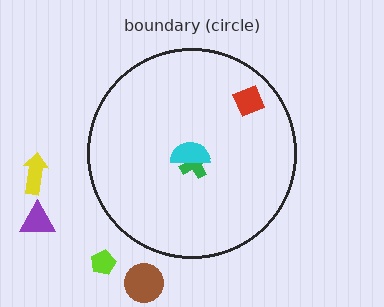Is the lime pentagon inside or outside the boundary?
Outside.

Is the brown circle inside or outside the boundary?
Outside.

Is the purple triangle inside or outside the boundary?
Outside.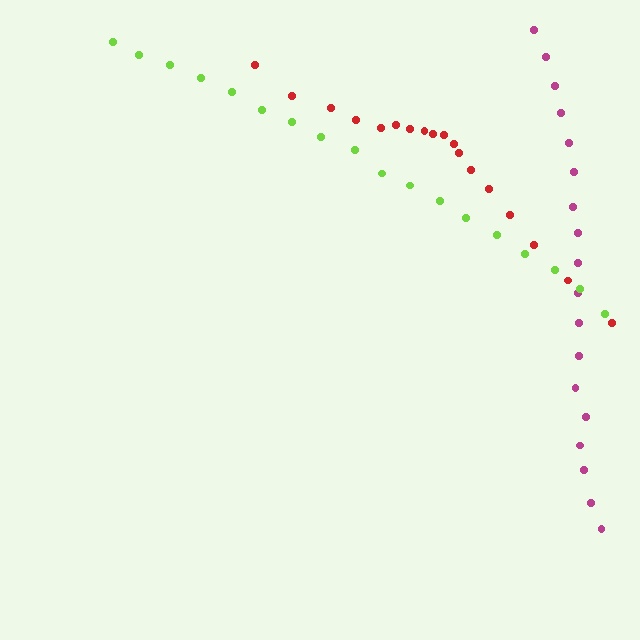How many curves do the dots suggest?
There are 3 distinct paths.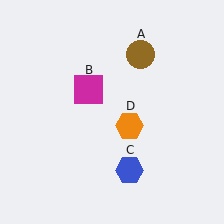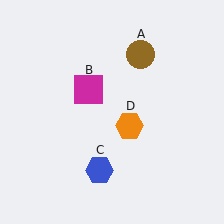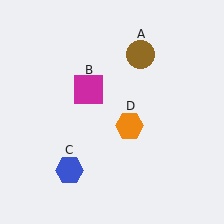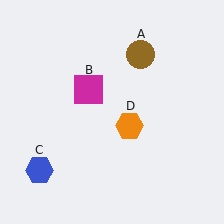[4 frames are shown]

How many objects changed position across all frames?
1 object changed position: blue hexagon (object C).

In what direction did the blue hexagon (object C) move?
The blue hexagon (object C) moved left.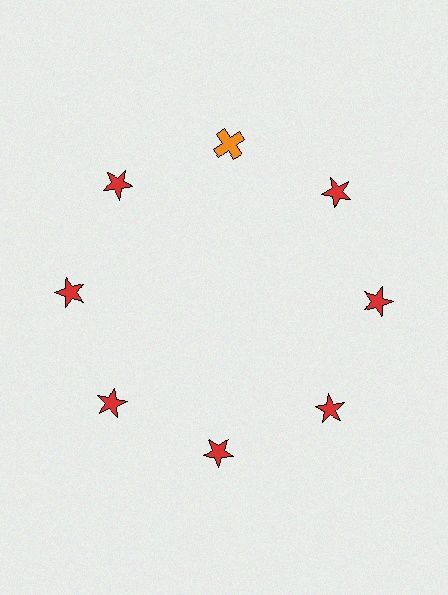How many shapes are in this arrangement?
There are 8 shapes arranged in a ring pattern.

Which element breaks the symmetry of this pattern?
The orange cross at roughly the 12 o'clock position breaks the symmetry. All other shapes are red stars.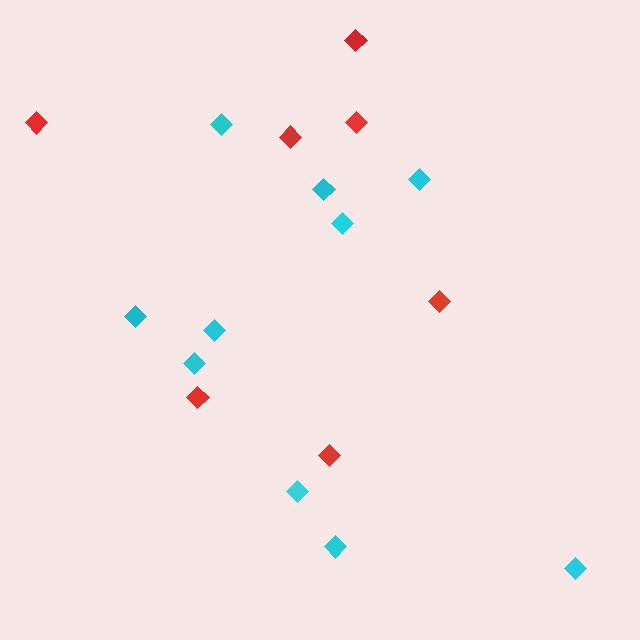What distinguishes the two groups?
There are 2 groups: one group of cyan diamonds (10) and one group of red diamonds (7).